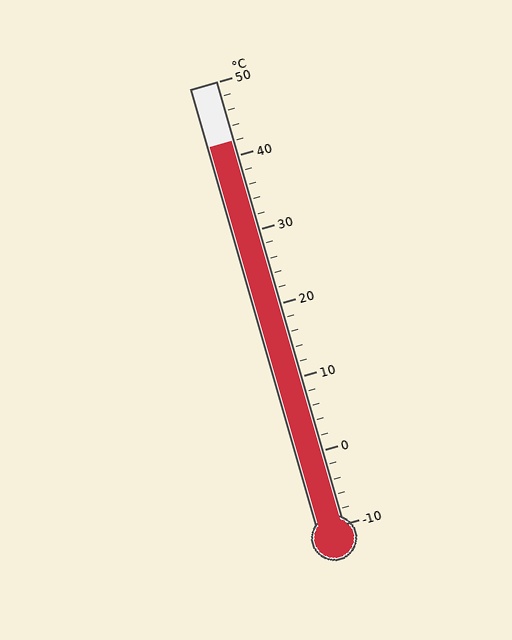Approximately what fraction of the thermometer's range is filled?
The thermometer is filled to approximately 85% of its range.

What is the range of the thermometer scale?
The thermometer scale ranges from -10°C to 50°C.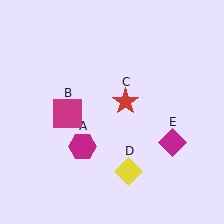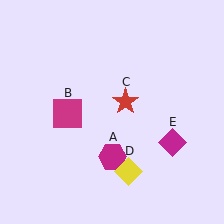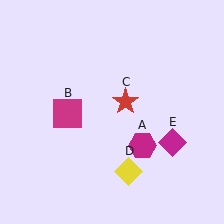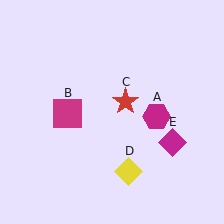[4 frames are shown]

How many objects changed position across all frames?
1 object changed position: magenta hexagon (object A).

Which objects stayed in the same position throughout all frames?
Magenta square (object B) and red star (object C) and yellow diamond (object D) and magenta diamond (object E) remained stationary.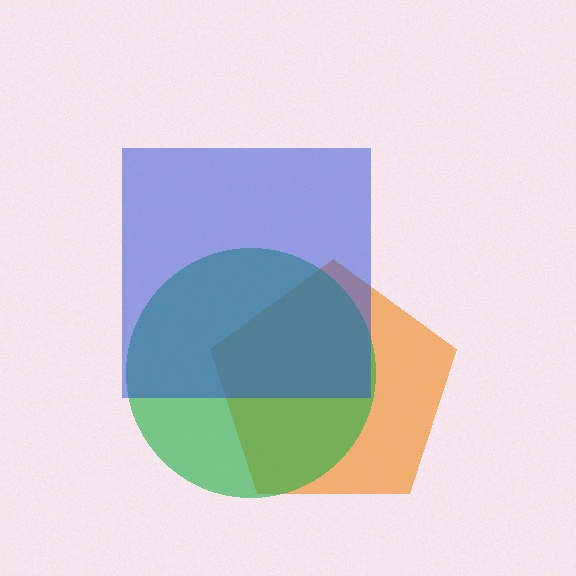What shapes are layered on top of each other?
The layered shapes are: an orange pentagon, a green circle, a blue square.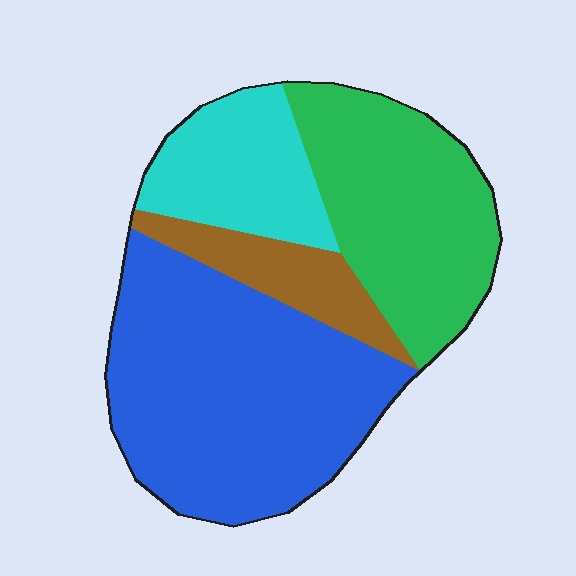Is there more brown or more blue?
Blue.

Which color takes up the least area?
Brown, at roughly 10%.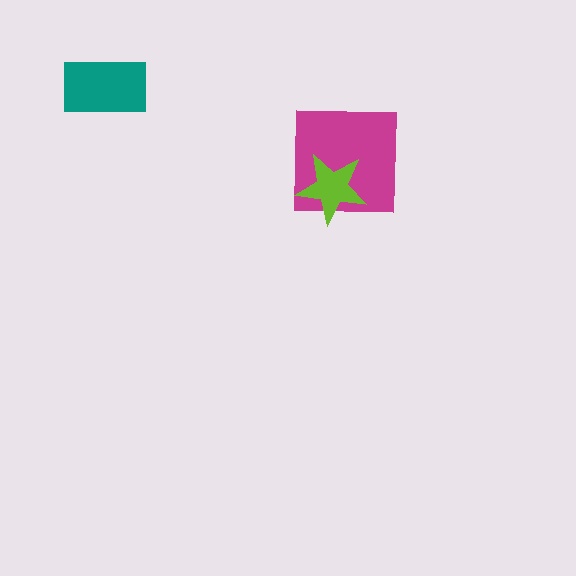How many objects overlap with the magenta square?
1 object overlaps with the magenta square.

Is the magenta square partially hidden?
Yes, it is partially covered by another shape.